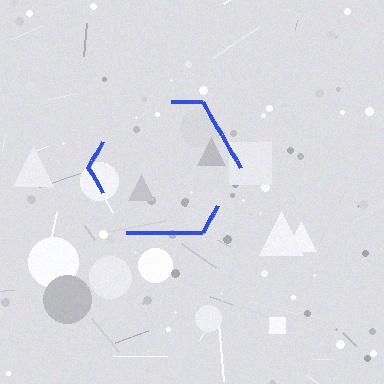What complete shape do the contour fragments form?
The contour fragments form a hexagon.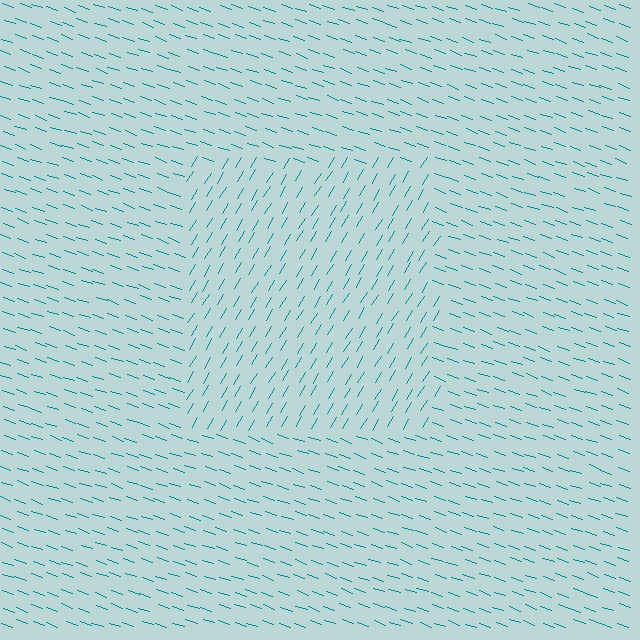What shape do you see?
I see a rectangle.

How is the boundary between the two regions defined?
The boundary is defined purely by a change in line orientation (approximately 78 degrees difference). All lines are the same color and thickness.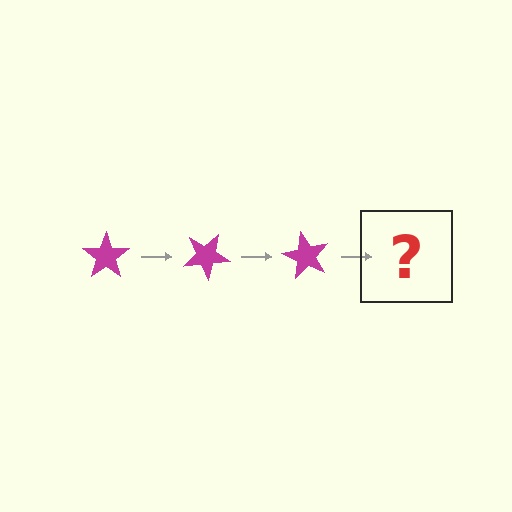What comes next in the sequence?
The next element should be a magenta star rotated 90 degrees.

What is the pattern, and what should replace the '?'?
The pattern is that the star rotates 30 degrees each step. The '?' should be a magenta star rotated 90 degrees.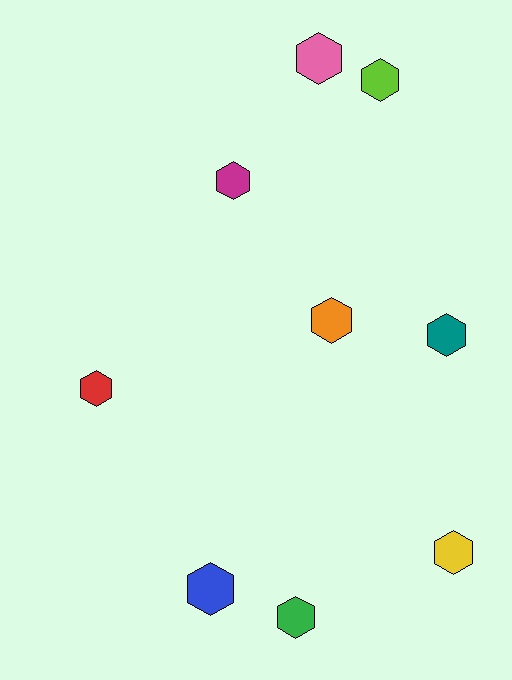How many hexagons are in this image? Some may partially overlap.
There are 9 hexagons.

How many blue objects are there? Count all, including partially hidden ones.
There is 1 blue object.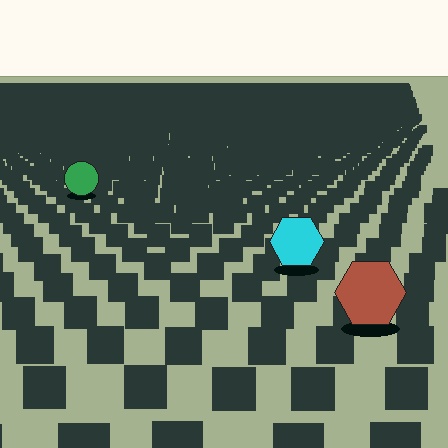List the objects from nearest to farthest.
From nearest to farthest: the brown hexagon, the cyan hexagon, the green circle.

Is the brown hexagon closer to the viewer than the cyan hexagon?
Yes. The brown hexagon is closer — you can tell from the texture gradient: the ground texture is coarser near it.